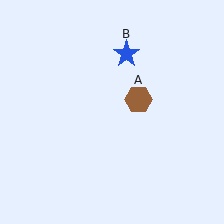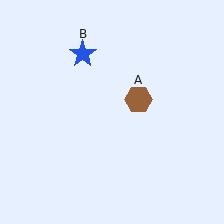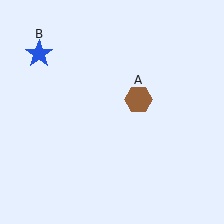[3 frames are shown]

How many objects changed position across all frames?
1 object changed position: blue star (object B).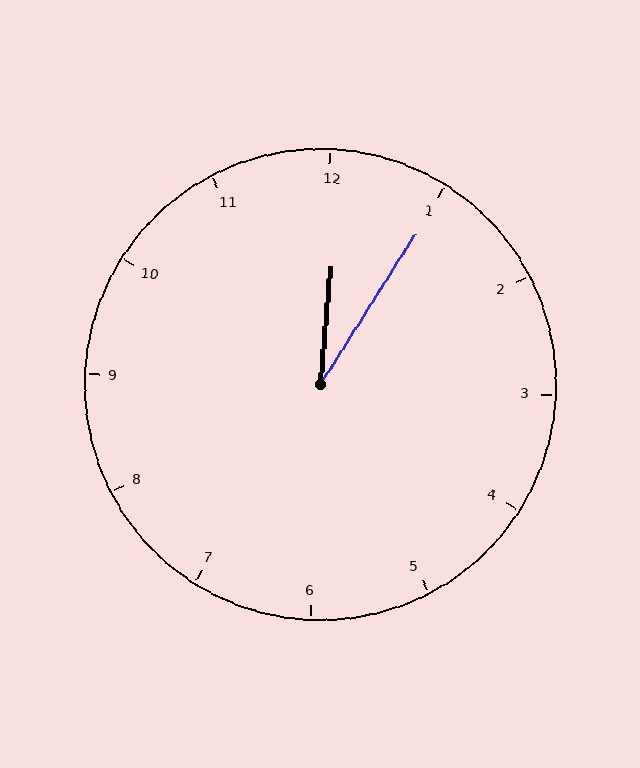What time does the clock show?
12:05.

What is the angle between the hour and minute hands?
Approximately 28 degrees.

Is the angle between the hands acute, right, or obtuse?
It is acute.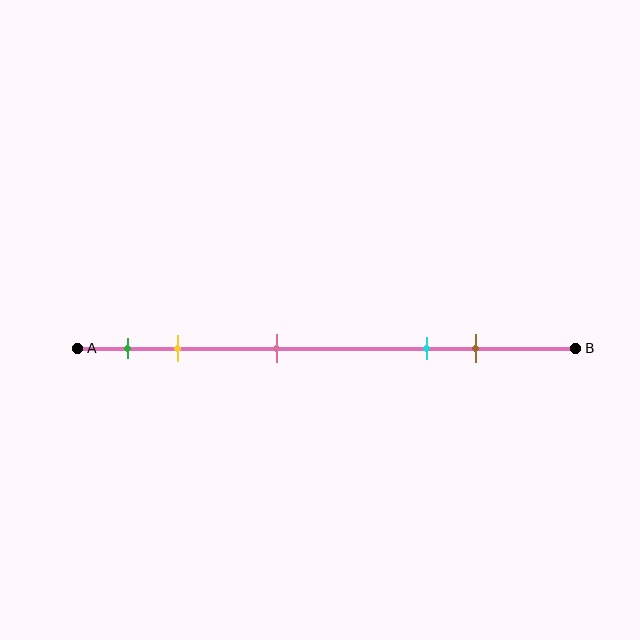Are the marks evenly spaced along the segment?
No, the marks are not evenly spaced.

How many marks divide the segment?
There are 5 marks dividing the segment.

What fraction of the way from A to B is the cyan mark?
The cyan mark is approximately 70% (0.7) of the way from A to B.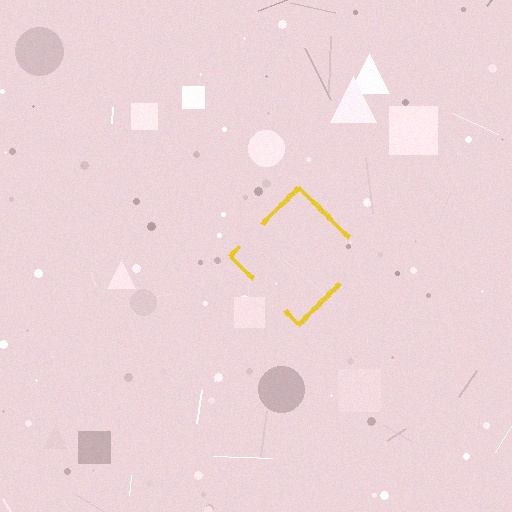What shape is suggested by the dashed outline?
The dashed outline suggests a diamond.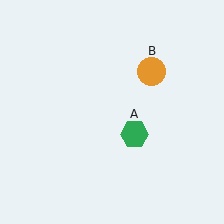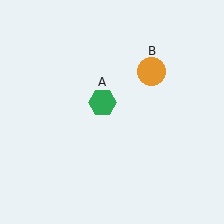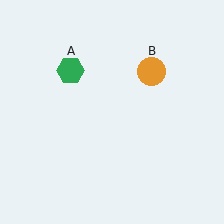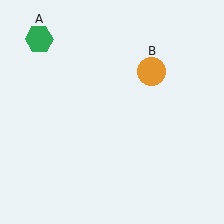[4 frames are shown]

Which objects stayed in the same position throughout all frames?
Orange circle (object B) remained stationary.